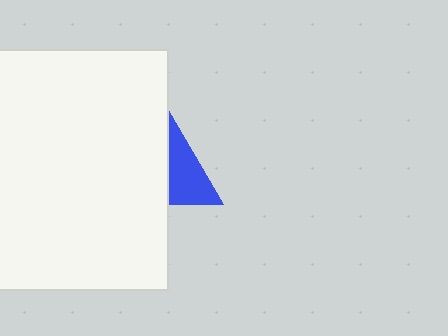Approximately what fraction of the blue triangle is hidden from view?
Roughly 62% of the blue triangle is hidden behind the white rectangle.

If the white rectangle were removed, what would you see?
You would see the complete blue triangle.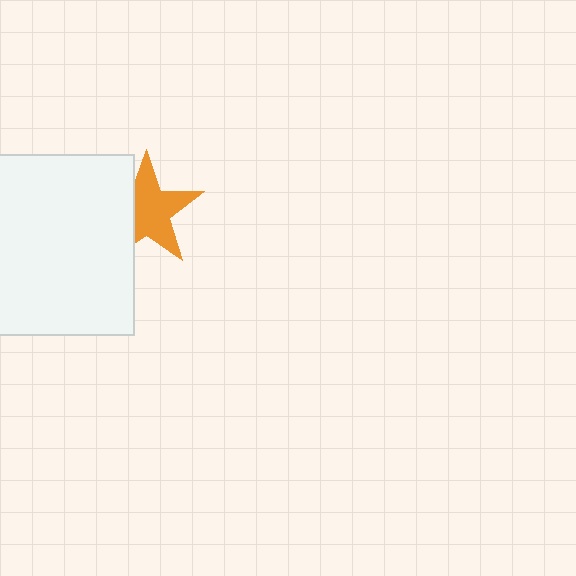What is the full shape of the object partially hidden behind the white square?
The partially hidden object is an orange star.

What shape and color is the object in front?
The object in front is a white square.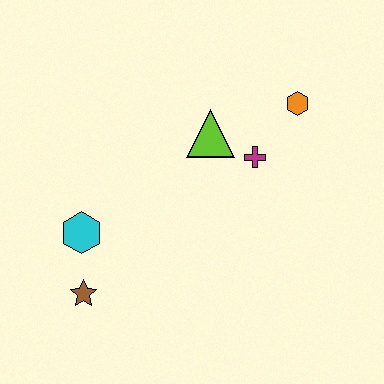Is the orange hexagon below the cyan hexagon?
No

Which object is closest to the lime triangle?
The magenta cross is closest to the lime triangle.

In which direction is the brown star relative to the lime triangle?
The brown star is below the lime triangle.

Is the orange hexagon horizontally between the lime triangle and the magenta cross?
No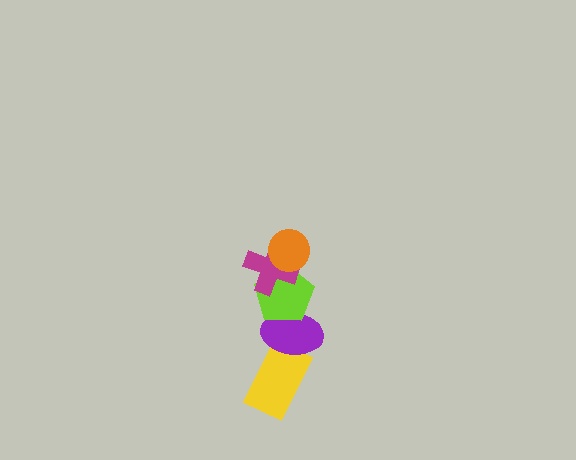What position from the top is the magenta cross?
The magenta cross is 2nd from the top.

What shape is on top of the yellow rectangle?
The purple ellipse is on top of the yellow rectangle.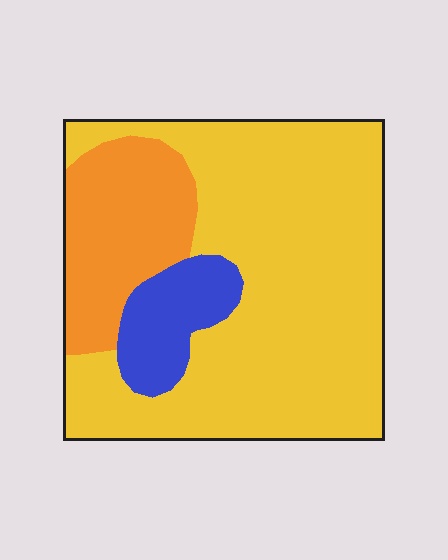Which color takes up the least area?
Blue, at roughly 10%.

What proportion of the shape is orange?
Orange takes up about one fifth (1/5) of the shape.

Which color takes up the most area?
Yellow, at roughly 70%.